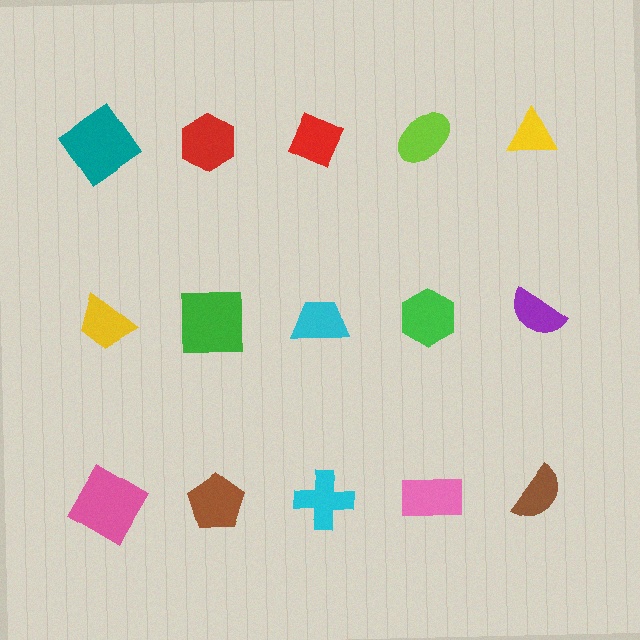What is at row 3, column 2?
A brown pentagon.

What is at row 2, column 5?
A purple semicircle.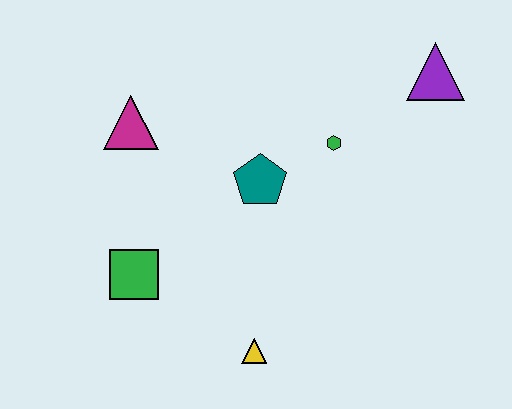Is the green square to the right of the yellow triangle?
No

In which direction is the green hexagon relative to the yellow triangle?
The green hexagon is above the yellow triangle.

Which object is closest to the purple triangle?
The green hexagon is closest to the purple triangle.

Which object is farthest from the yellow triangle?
The purple triangle is farthest from the yellow triangle.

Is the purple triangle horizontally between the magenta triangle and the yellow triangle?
No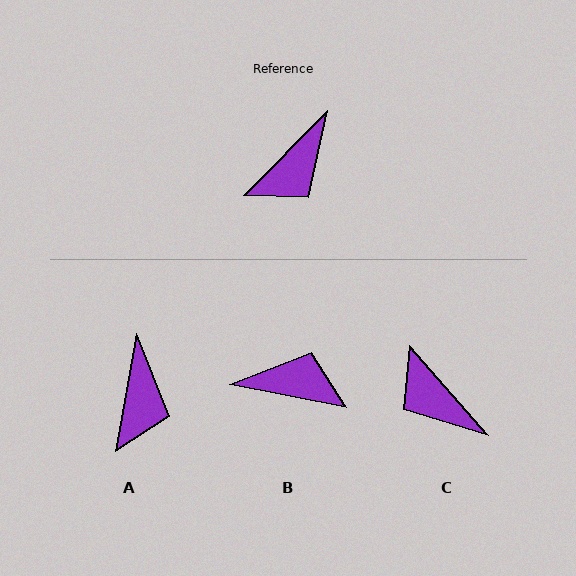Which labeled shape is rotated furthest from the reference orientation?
B, about 124 degrees away.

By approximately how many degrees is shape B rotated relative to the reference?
Approximately 124 degrees counter-clockwise.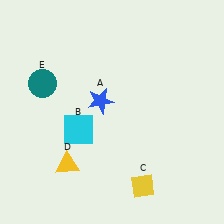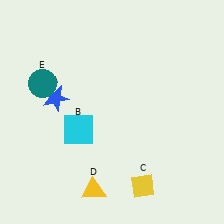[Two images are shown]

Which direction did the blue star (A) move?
The blue star (A) moved left.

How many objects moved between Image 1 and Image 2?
2 objects moved between the two images.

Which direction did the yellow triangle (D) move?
The yellow triangle (D) moved right.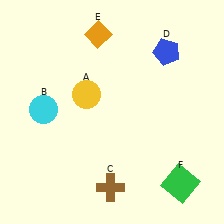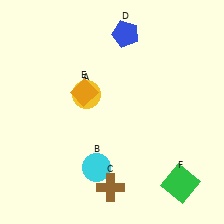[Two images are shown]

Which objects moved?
The objects that moved are: the cyan circle (B), the blue pentagon (D), the orange diamond (E).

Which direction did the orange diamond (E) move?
The orange diamond (E) moved down.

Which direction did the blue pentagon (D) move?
The blue pentagon (D) moved left.